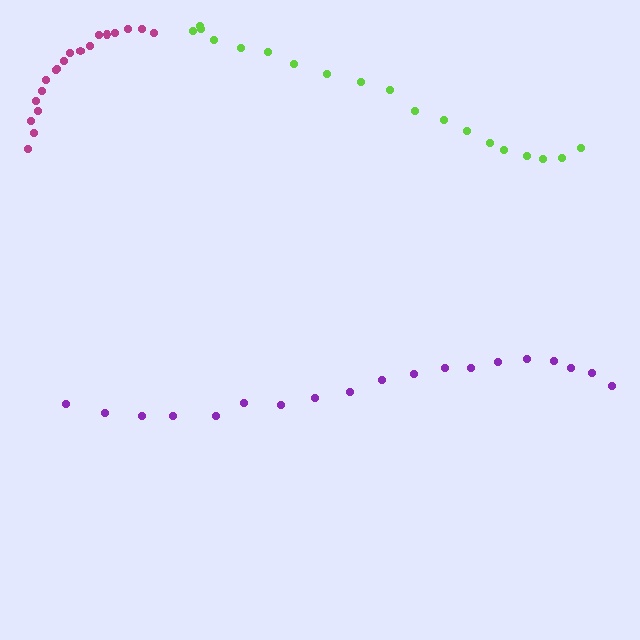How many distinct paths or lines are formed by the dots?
There are 3 distinct paths.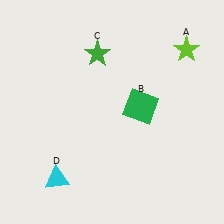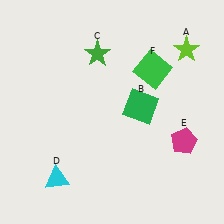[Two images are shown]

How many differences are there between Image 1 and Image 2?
There are 2 differences between the two images.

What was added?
A magenta pentagon (E), a green square (F) were added in Image 2.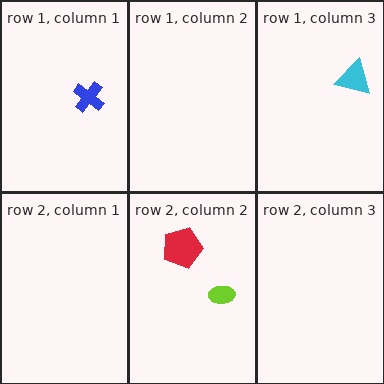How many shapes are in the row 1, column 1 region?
1.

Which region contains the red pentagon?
The row 2, column 2 region.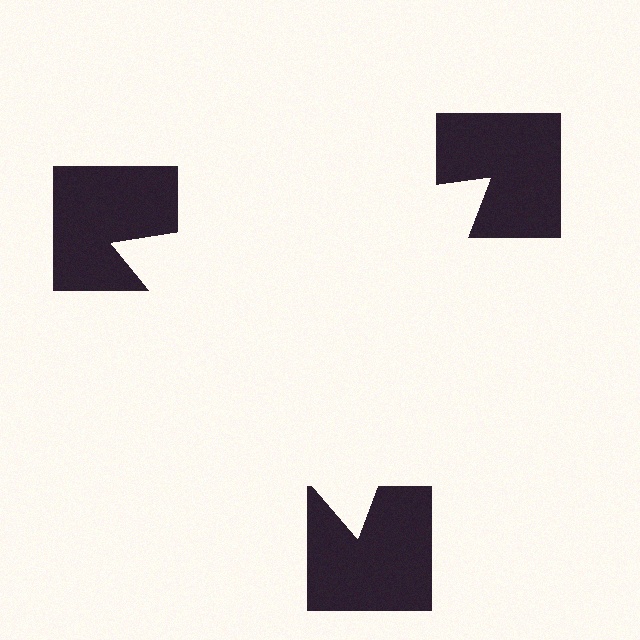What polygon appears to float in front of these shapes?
An illusory triangle — its edges are inferred from the aligned wedge cuts in the notched squares, not physically drawn.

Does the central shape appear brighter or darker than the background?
It typically appears slightly brighter than the background, even though no actual brightness change is drawn.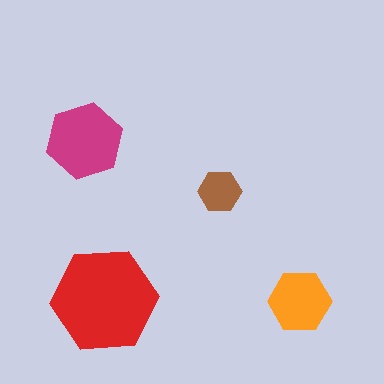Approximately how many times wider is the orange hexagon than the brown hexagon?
About 1.5 times wider.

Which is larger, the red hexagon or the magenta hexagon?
The red one.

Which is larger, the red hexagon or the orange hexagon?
The red one.